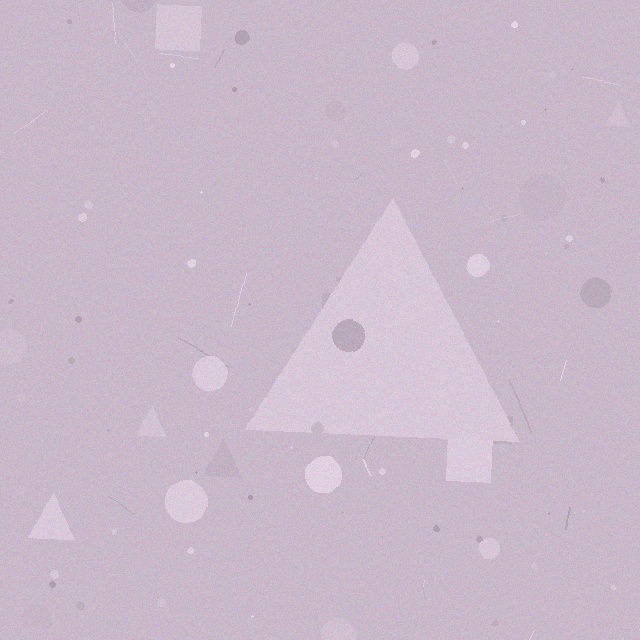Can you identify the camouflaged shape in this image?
The camouflaged shape is a triangle.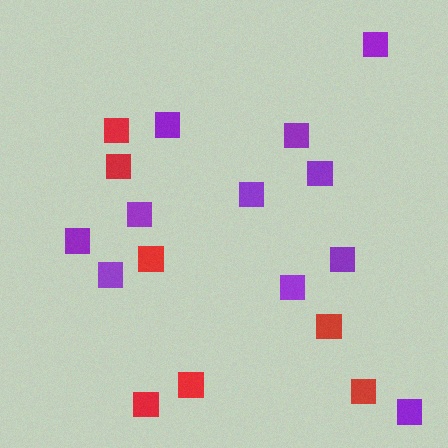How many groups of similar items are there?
There are 2 groups: one group of red squares (7) and one group of purple squares (11).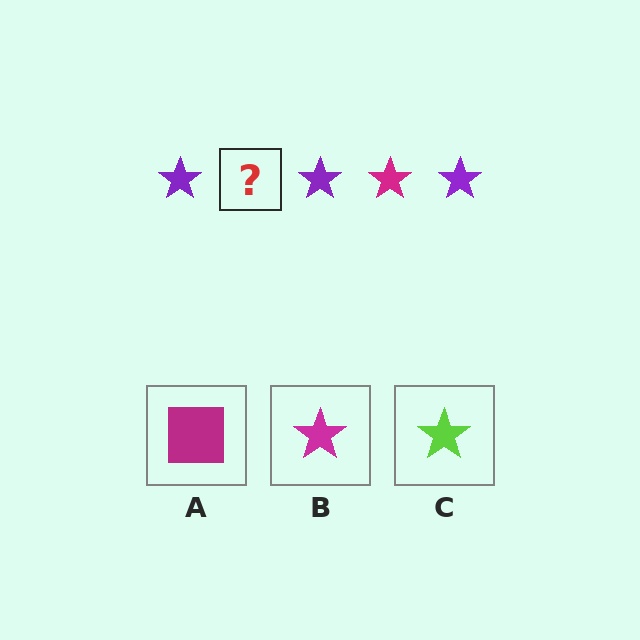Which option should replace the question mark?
Option B.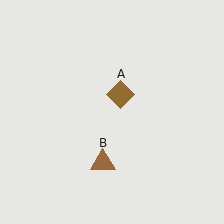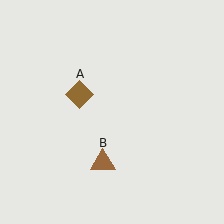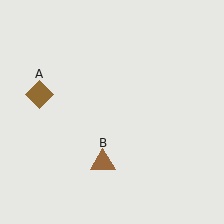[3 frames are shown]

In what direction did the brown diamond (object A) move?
The brown diamond (object A) moved left.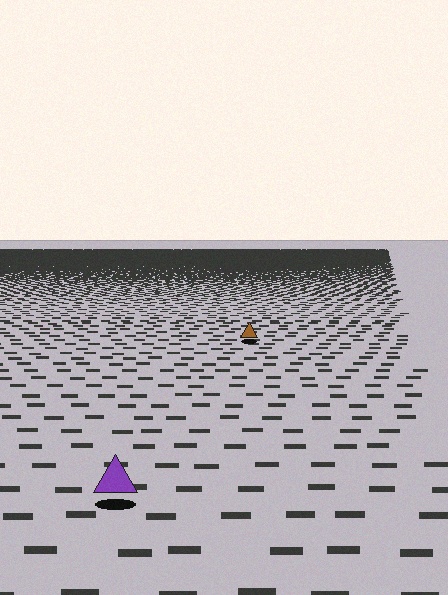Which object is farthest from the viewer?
The brown triangle is farthest from the viewer. It appears smaller and the ground texture around it is denser.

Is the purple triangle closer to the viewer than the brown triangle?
Yes. The purple triangle is closer — you can tell from the texture gradient: the ground texture is coarser near it.